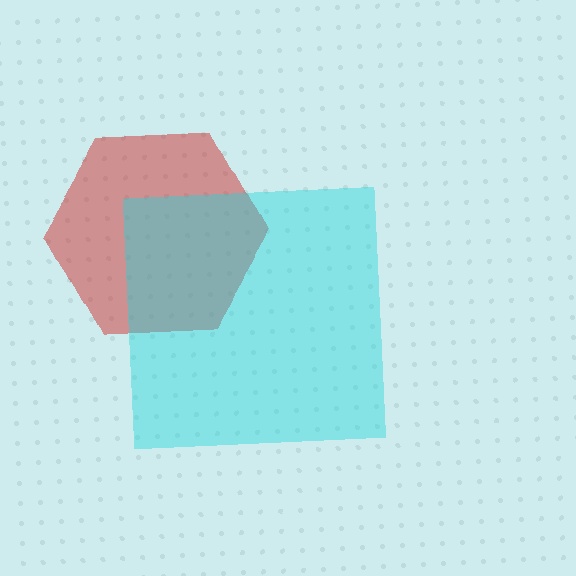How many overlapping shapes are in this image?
There are 2 overlapping shapes in the image.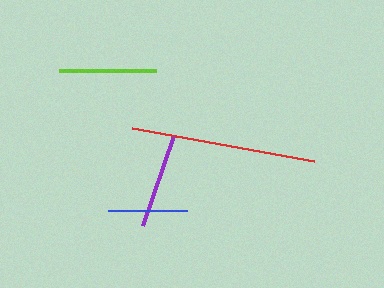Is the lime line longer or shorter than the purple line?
The lime line is longer than the purple line.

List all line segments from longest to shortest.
From longest to shortest: red, lime, purple, blue.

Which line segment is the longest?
The red line is the longest at approximately 184 pixels.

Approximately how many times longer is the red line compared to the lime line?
The red line is approximately 1.9 times the length of the lime line.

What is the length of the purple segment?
The purple segment is approximately 96 pixels long.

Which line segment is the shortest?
The blue line is the shortest at approximately 79 pixels.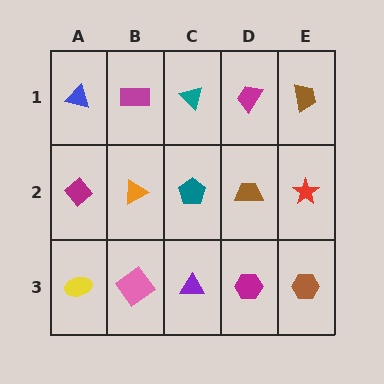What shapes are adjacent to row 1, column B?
An orange triangle (row 2, column B), a blue triangle (row 1, column A), a teal triangle (row 1, column C).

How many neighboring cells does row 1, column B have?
3.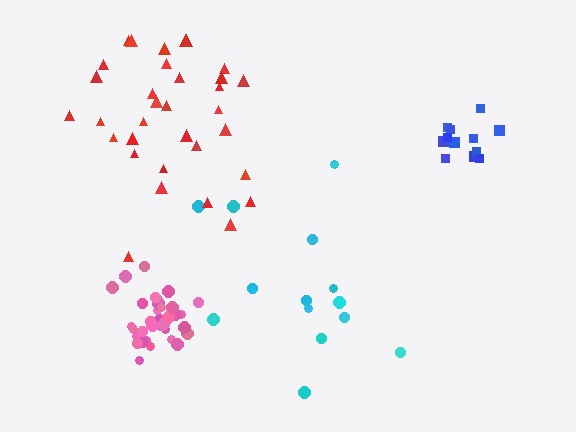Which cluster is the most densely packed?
Pink.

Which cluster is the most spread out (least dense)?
Cyan.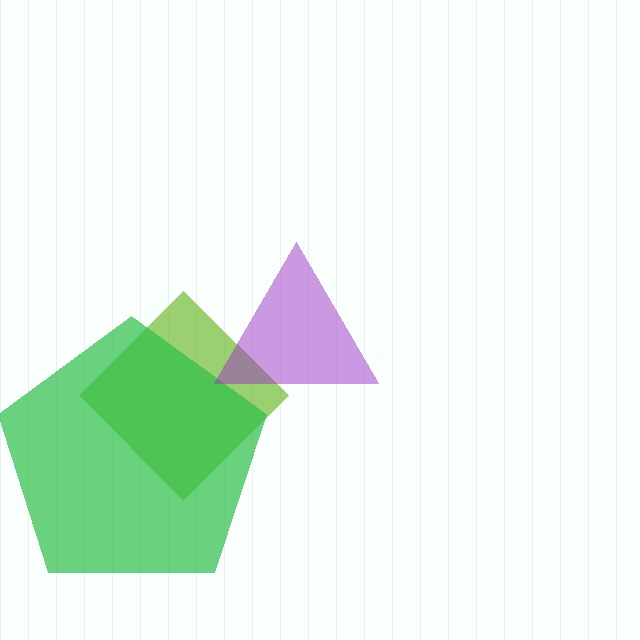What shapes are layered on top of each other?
The layered shapes are: a lime diamond, a green pentagon, a purple triangle.